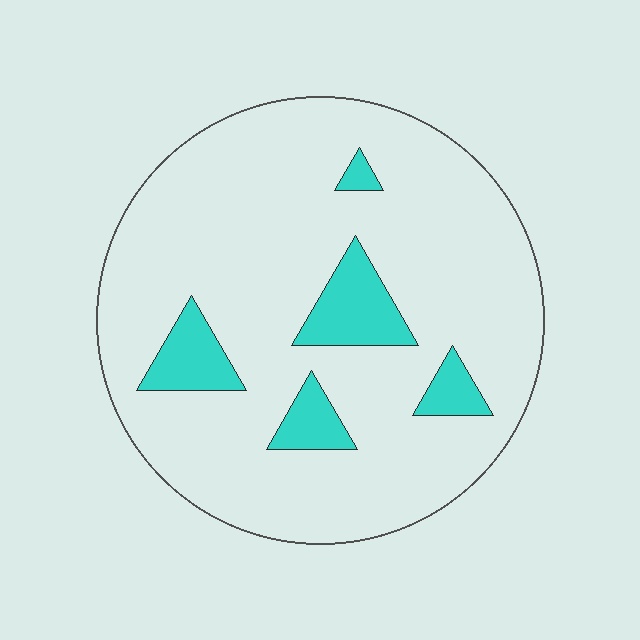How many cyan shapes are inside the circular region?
5.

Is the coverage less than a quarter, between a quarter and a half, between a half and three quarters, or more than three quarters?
Less than a quarter.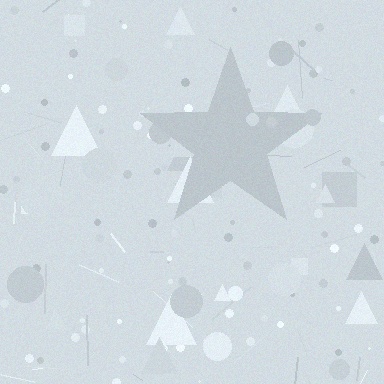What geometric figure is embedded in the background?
A star is embedded in the background.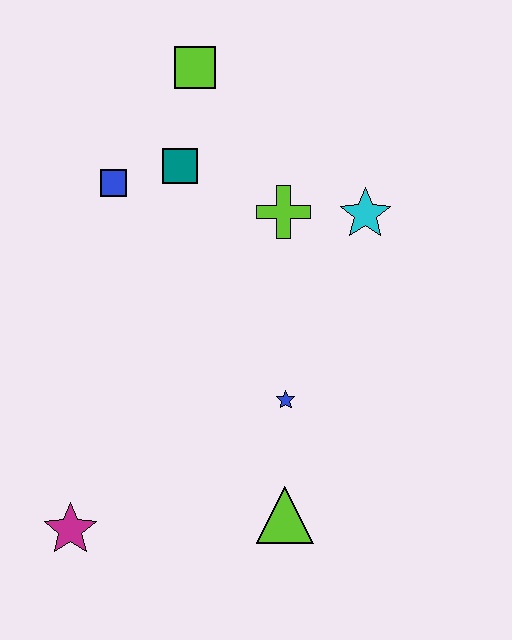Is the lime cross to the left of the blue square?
No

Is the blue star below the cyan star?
Yes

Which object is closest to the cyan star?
The lime cross is closest to the cyan star.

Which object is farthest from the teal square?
The magenta star is farthest from the teal square.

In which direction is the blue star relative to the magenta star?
The blue star is to the right of the magenta star.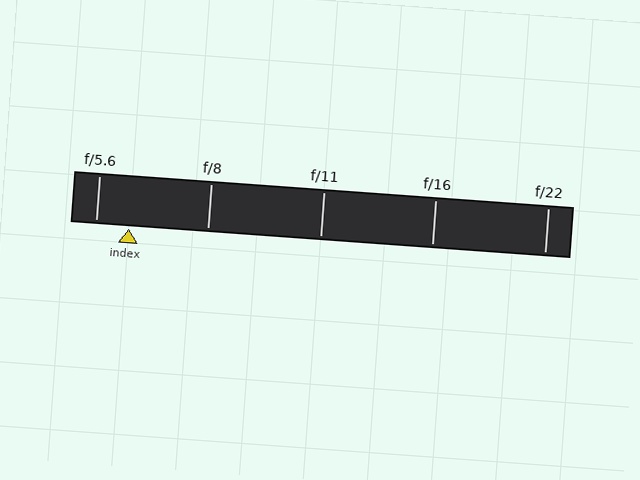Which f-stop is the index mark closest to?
The index mark is closest to f/5.6.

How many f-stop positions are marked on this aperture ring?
There are 5 f-stop positions marked.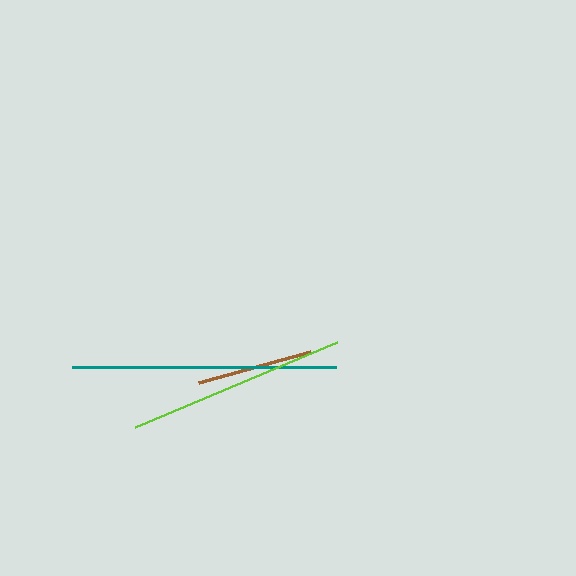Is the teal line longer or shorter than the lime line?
The teal line is longer than the lime line.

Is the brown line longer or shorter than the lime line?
The lime line is longer than the brown line.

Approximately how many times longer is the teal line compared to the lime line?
The teal line is approximately 1.2 times the length of the lime line.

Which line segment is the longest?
The teal line is the longest at approximately 264 pixels.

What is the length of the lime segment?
The lime segment is approximately 219 pixels long.